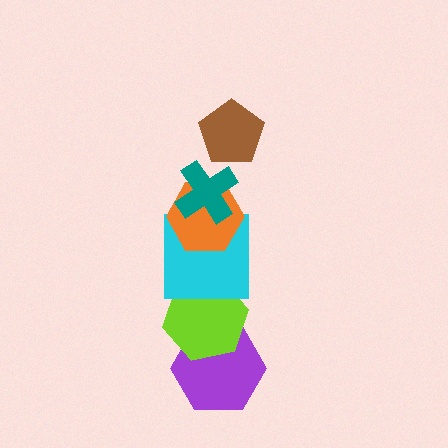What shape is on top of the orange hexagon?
The teal cross is on top of the orange hexagon.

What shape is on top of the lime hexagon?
The cyan square is on top of the lime hexagon.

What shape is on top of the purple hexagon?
The lime hexagon is on top of the purple hexagon.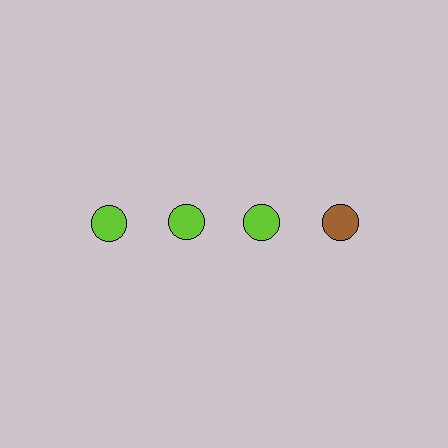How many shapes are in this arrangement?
There are 4 shapes arranged in a grid pattern.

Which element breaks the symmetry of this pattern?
The brown circle in the top row, second from right column breaks the symmetry. All other shapes are lime circles.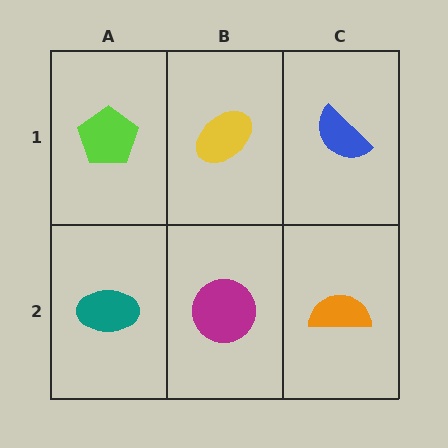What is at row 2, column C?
An orange semicircle.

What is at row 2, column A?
A teal ellipse.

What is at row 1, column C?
A blue semicircle.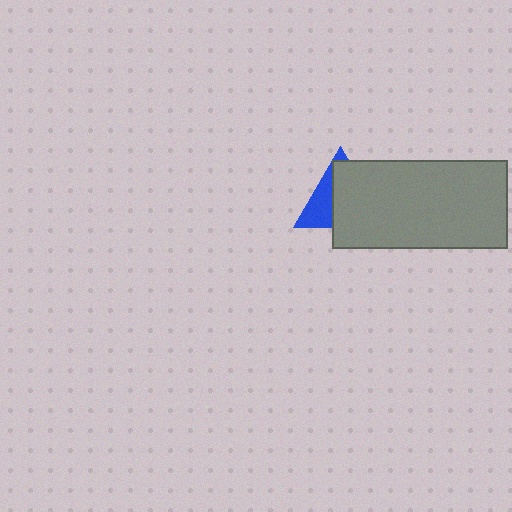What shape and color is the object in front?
The object in front is a gray rectangle.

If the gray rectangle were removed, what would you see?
You would see the complete blue triangle.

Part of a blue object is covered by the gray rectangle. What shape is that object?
It is a triangle.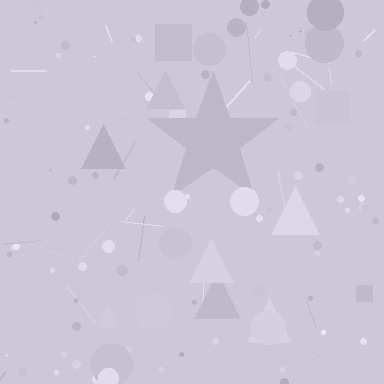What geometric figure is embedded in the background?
A star is embedded in the background.